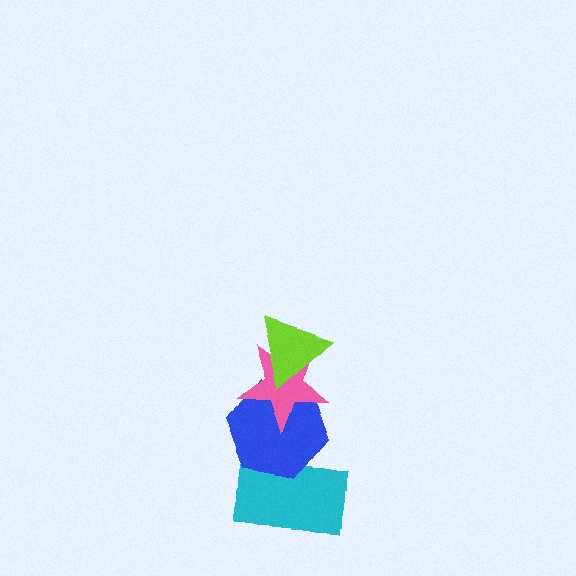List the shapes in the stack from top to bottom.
From top to bottom: the lime triangle, the pink star, the blue hexagon, the cyan rectangle.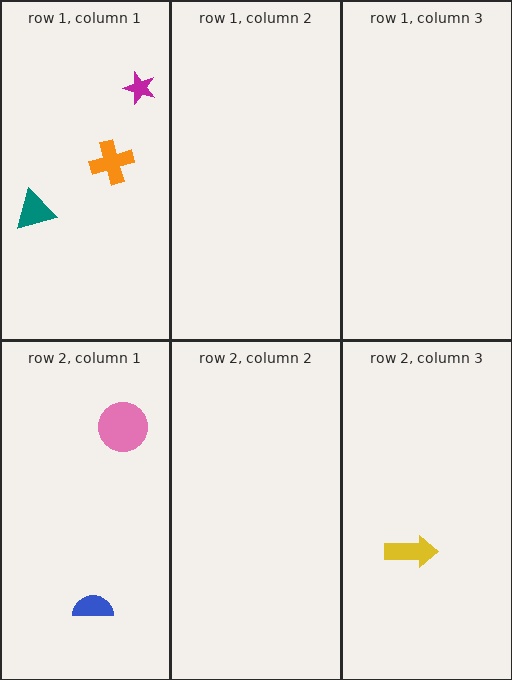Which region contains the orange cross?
The row 1, column 1 region.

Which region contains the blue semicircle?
The row 2, column 1 region.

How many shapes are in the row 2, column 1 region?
2.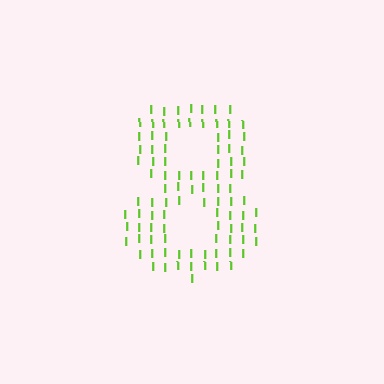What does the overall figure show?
The overall figure shows the digit 8.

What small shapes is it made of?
It is made of small letter I's.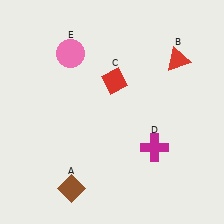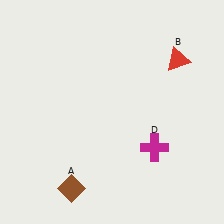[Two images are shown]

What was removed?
The red diamond (C), the pink circle (E) were removed in Image 2.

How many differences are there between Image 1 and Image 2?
There are 2 differences between the two images.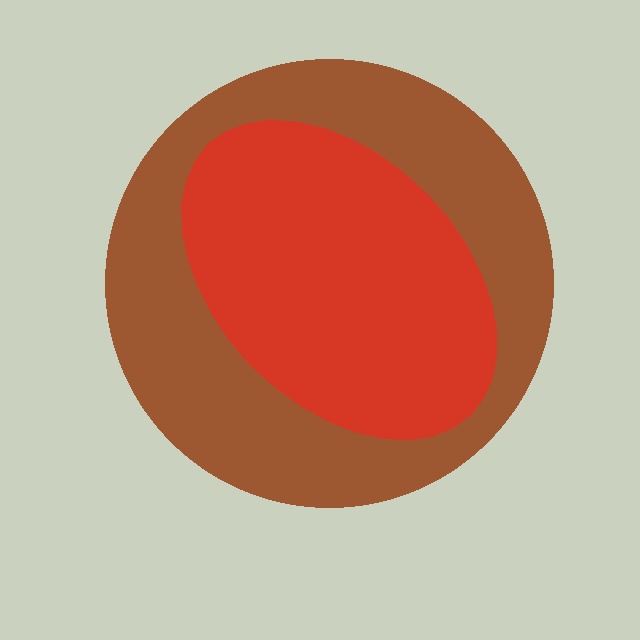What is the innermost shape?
The red ellipse.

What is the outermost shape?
The brown circle.